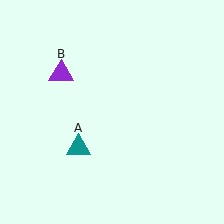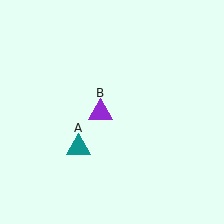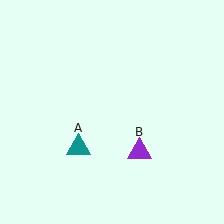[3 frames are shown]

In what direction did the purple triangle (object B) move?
The purple triangle (object B) moved down and to the right.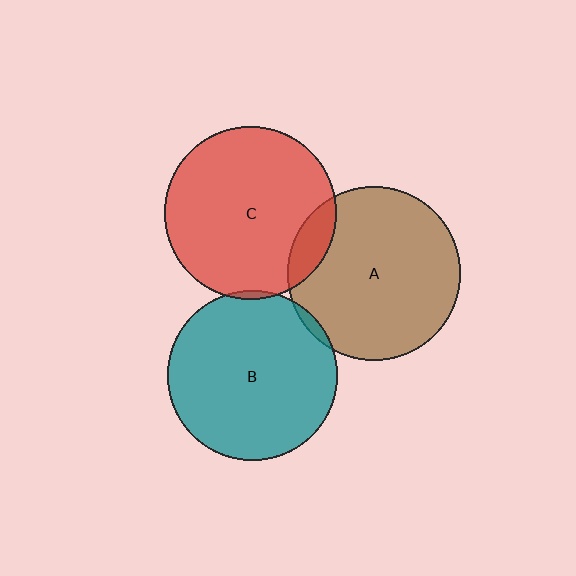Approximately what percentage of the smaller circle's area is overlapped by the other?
Approximately 5%.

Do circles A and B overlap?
Yes.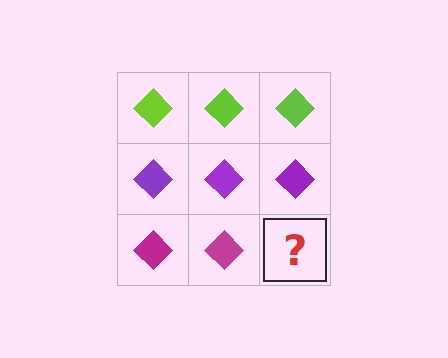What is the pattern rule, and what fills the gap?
The rule is that each row has a consistent color. The gap should be filled with a magenta diamond.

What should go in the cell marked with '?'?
The missing cell should contain a magenta diamond.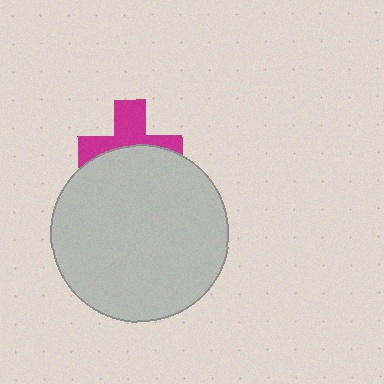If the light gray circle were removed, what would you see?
You would see the complete magenta cross.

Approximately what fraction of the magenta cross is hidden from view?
Roughly 53% of the magenta cross is hidden behind the light gray circle.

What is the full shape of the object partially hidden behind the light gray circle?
The partially hidden object is a magenta cross.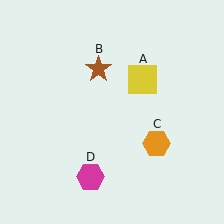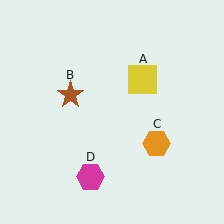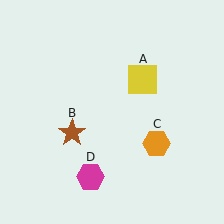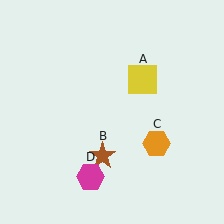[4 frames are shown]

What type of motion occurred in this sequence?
The brown star (object B) rotated counterclockwise around the center of the scene.